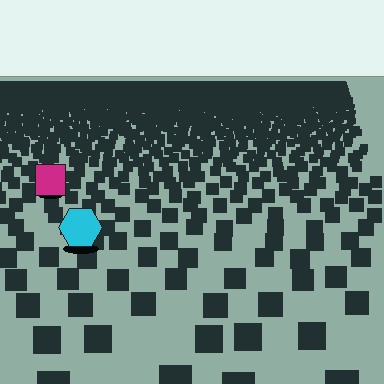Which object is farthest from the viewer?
The magenta square is farthest from the viewer. It appears smaller and the ground texture around it is denser.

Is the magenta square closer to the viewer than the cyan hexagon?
No. The cyan hexagon is closer — you can tell from the texture gradient: the ground texture is coarser near it.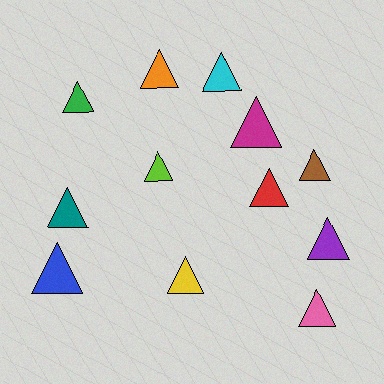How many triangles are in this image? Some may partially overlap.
There are 12 triangles.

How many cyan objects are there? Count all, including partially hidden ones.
There is 1 cyan object.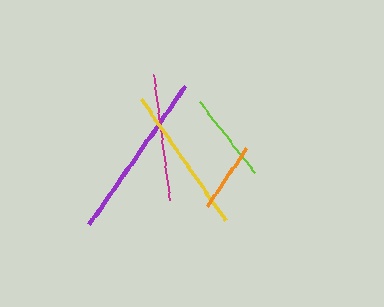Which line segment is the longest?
The purple line is the longest at approximately 169 pixels.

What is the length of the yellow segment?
The yellow segment is approximately 147 pixels long.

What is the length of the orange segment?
The orange segment is approximately 70 pixels long.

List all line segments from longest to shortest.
From longest to shortest: purple, yellow, magenta, lime, orange.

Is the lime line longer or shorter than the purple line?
The purple line is longer than the lime line.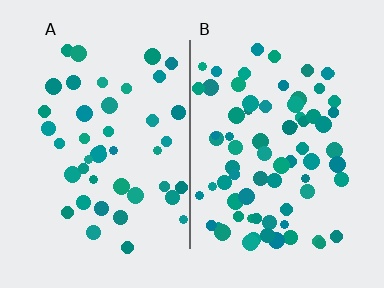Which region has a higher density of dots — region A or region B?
B (the right).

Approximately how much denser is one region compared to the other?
Approximately 1.7× — region B over region A.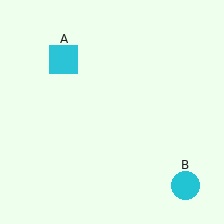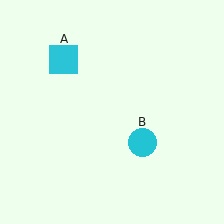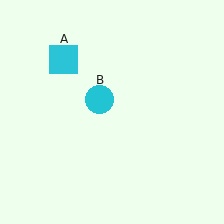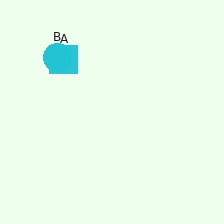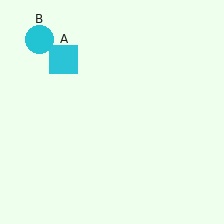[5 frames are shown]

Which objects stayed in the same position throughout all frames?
Cyan square (object A) remained stationary.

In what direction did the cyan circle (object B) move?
The cyan circle (object B) moved up and to the left.